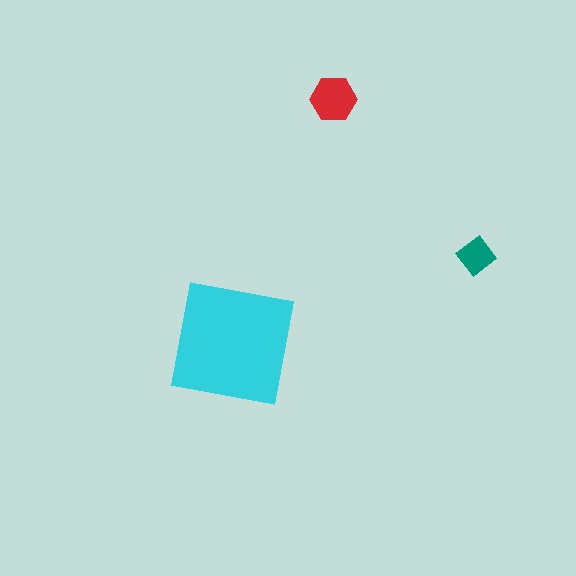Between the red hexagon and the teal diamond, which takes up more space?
The red hexagon.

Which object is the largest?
The cyan square.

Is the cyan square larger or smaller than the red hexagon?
Larger.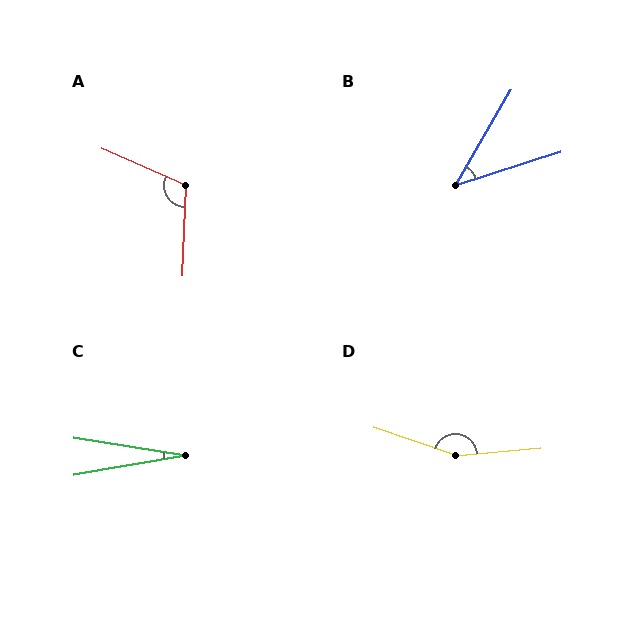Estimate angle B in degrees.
Approximately 42 degrees.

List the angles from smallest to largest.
C (19°), B (42°), A (111°), D (157°).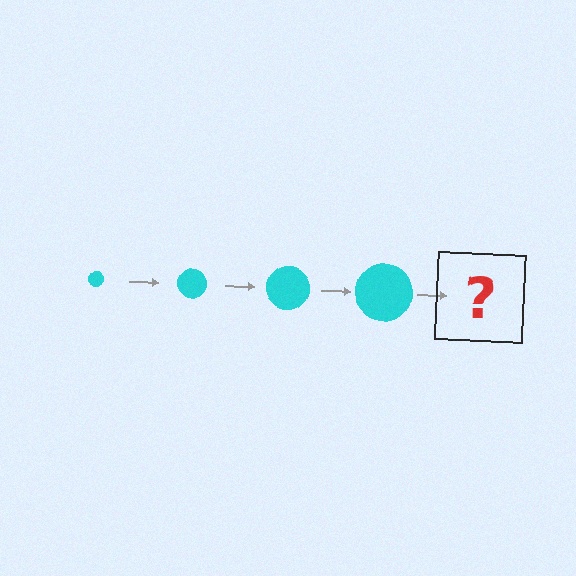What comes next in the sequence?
The next element should be a cyan circle, larger than the previous one.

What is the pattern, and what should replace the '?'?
The pattern is that the circle gets progressively larger each step. The '?' should be a cyan circle, larger than the previous one.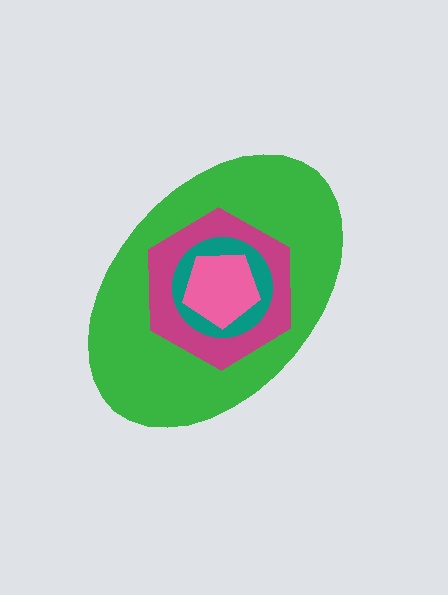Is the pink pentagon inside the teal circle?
Yes.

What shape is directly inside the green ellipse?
The magenta hexagon.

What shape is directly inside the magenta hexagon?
The teal circle.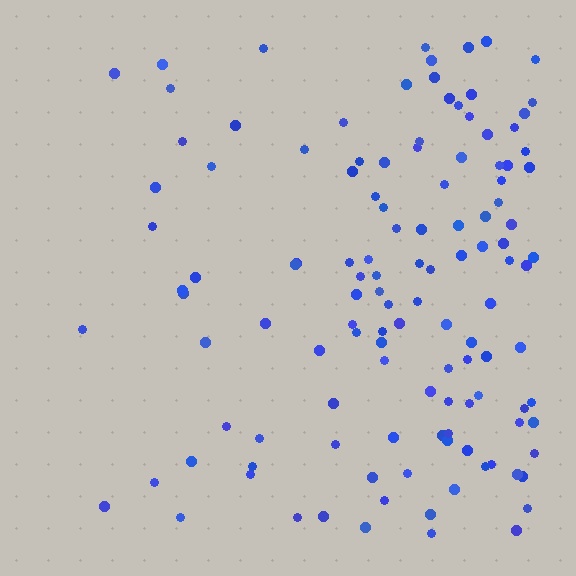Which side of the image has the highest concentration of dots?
The right.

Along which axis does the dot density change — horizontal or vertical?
Horizontal.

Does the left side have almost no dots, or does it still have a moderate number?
Still a moderate number, just noticeably fewer than the right.